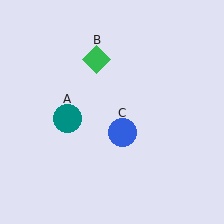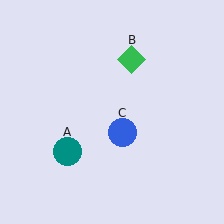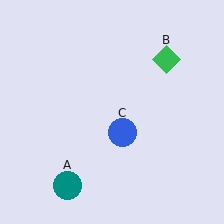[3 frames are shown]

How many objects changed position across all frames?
2 objects changed position: teal circle (object A), green diamond (object B).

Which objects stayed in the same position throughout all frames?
Blue circle (object C) remained stationary.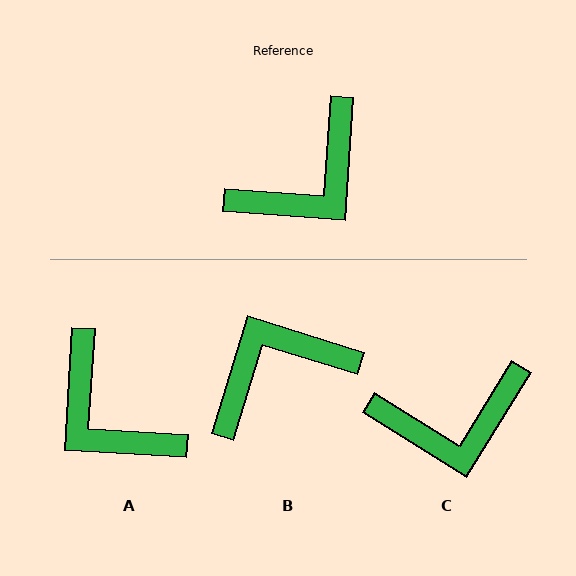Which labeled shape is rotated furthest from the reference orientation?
B, about 167 degrees away.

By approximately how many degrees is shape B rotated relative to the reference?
Approximately 167 degrees counter-clockwise.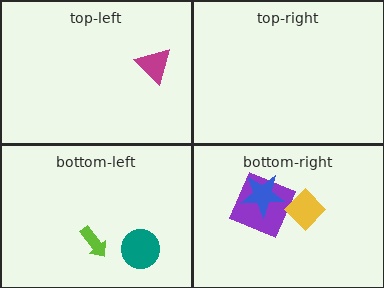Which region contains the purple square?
The bottom-right region.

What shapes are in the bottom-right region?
The purple square, the blue star, the yellow diamond.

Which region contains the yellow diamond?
The bottom-right region.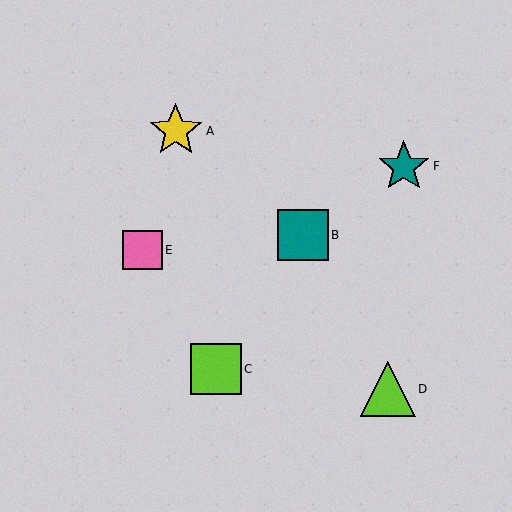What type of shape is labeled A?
Shape A is a yellow star.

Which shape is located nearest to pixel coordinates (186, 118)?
The yellow star (labeled A) at (176, 131) is nearest to that location.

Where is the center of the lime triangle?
The center of the lime triangle is at (388, 389).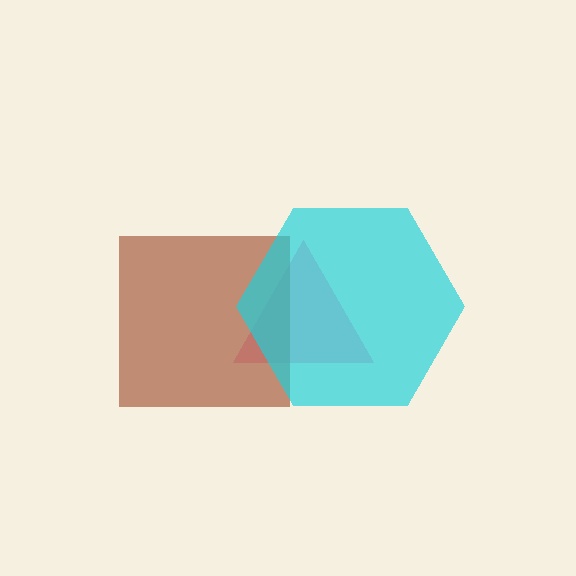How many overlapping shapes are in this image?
There are 3 overlapping shapes in the image.